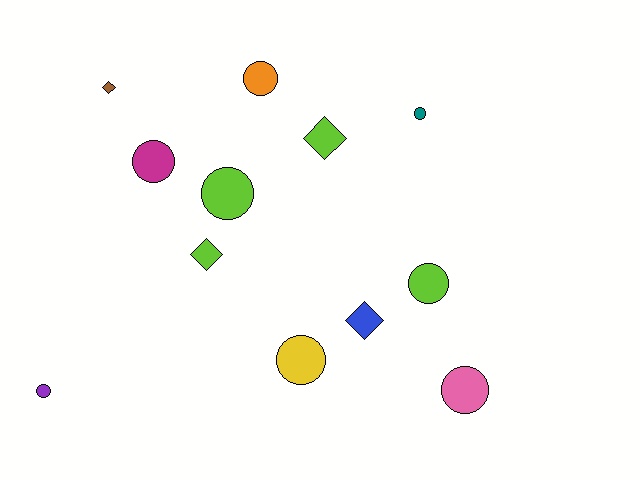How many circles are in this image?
There are 8 circles.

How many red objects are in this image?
There are no red objects.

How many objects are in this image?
There are 12 objects.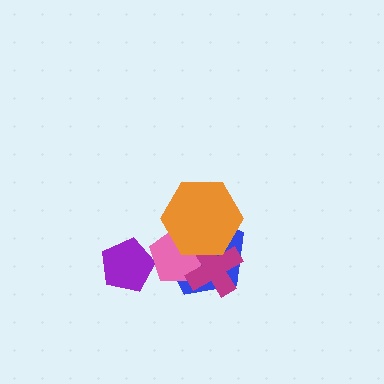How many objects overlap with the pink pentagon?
4 objects overlap with the pink pentagon.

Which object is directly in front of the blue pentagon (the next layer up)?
The pink pentagon is directly in front of the blue pentagon.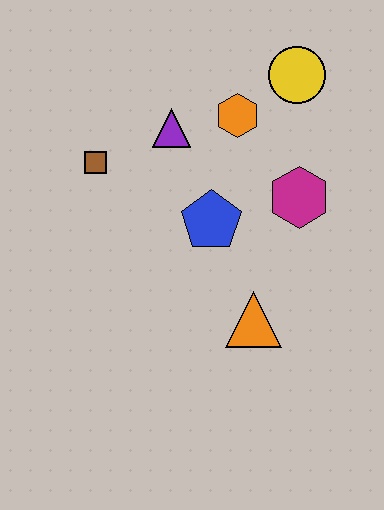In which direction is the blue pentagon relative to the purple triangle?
The blue pentagon is below the purple triangle.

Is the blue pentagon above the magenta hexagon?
No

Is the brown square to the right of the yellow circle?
No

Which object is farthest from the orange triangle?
The yellow circle is farthest from the orange triangle.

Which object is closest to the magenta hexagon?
The blue pentagon is closest to the magenta hexagon.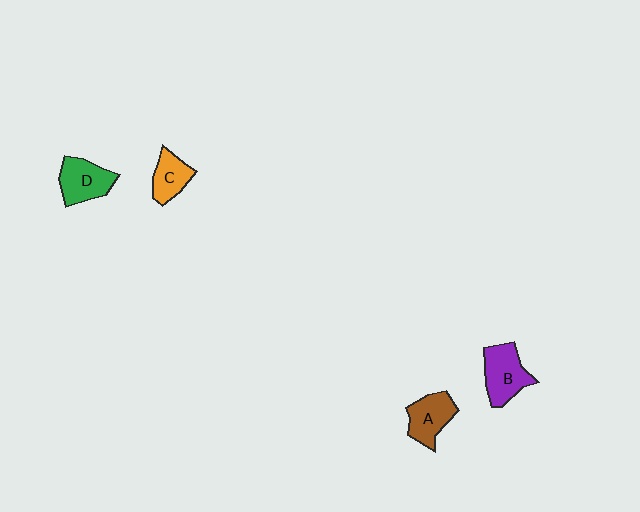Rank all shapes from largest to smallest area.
From largest to smallest: B (purple), D (green), A (brown), C (orange).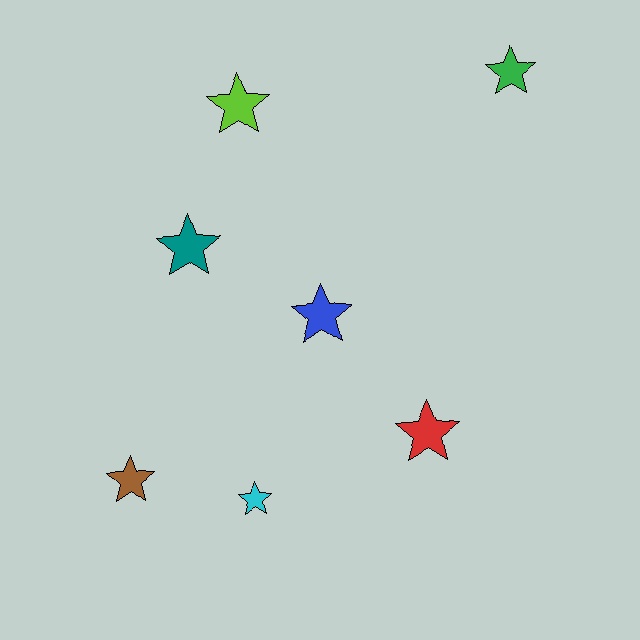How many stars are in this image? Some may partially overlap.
There are 7 stars.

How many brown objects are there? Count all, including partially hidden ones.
There is 1 brown object.